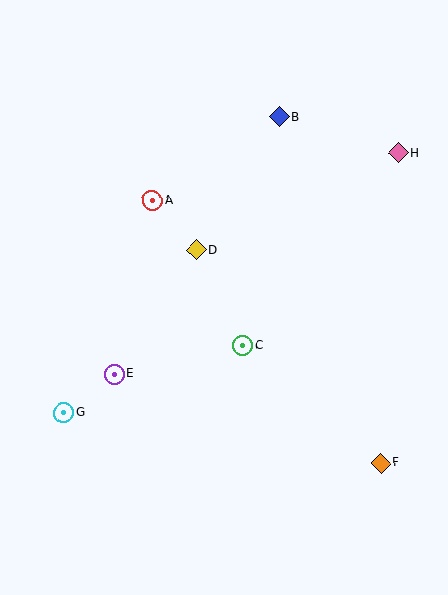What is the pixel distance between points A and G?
The distance between A and G is 230 pixels.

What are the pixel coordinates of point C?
Point C is at (242, 345).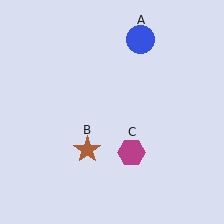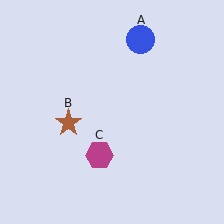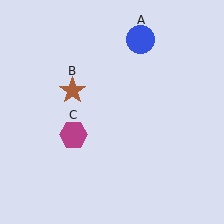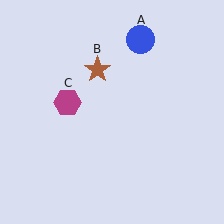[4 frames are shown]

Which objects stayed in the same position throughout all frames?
Blue circle (object A) remained stationary.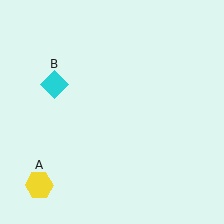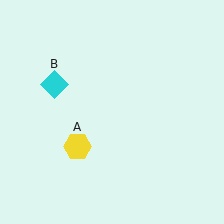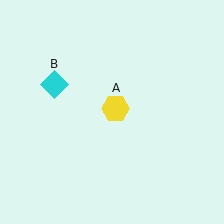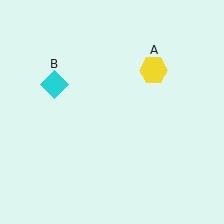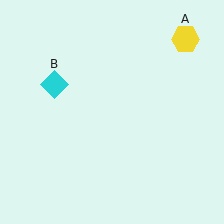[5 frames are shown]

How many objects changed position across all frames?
1 object changed position: yellow hexagon (object A).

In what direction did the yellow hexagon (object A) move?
The yellow hexagon (object A) moved up and to the right.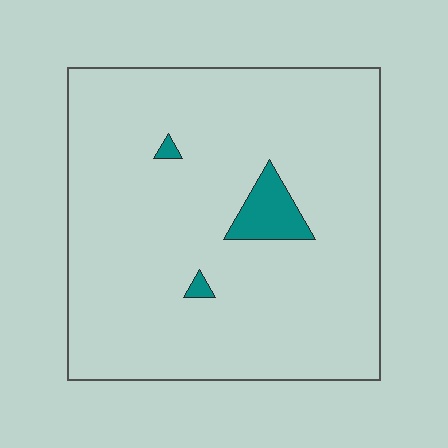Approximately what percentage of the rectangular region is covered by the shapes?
Approximately 5%.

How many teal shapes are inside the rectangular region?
3.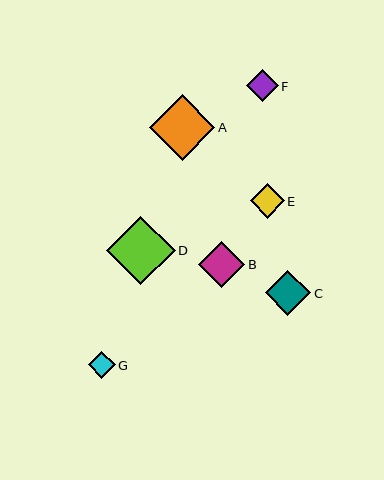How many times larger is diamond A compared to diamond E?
Diamond A is approximately 1.9 times the size of diamond E.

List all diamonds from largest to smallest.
From largest to smallest: D, A, B, C, E, F, G.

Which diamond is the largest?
Diamond D is the largest with a size of approximately 68 pixels.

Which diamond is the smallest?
Diamond G is the smallest with a size of approximately 27 pixels.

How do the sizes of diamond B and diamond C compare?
Diamond B and diamond C are approximately the same size.